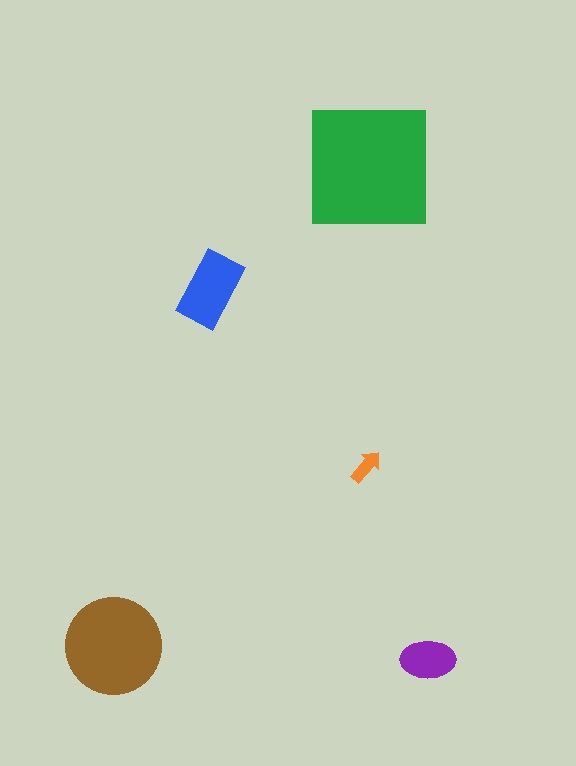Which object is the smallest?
The orange arrow.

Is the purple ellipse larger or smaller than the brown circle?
Smaller.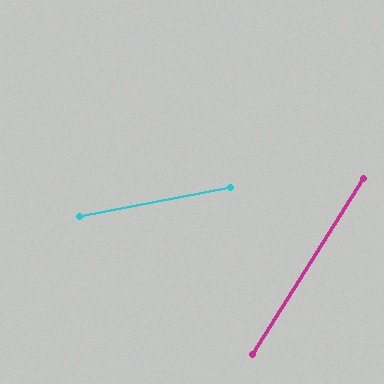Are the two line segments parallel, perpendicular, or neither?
Neither parallel nor perpendicular — they differ by about 47°.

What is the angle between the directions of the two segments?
Approximately 47 degrees.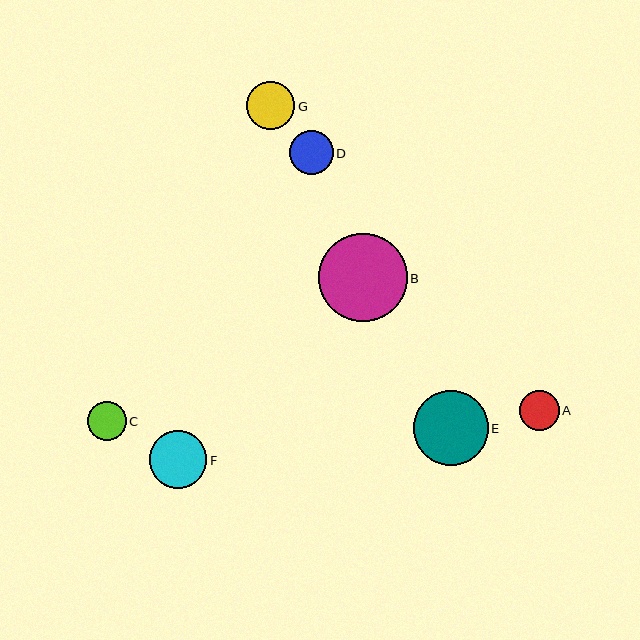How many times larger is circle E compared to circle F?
Circle E is approximately 1.3 times the size of circle F.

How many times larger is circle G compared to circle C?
Circle G is approximately 1.2 times the size of circle C.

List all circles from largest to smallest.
From largest to smallest: B, E, F, G, D, A, C.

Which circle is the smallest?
Circle C is the smallest with a size of approximately 39 pixels.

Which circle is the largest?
Circle B is the largest with a size of approximately 88 pixels.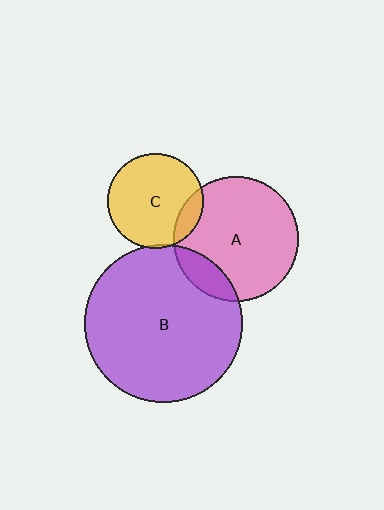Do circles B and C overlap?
Yes.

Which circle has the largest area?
Circle B (purple).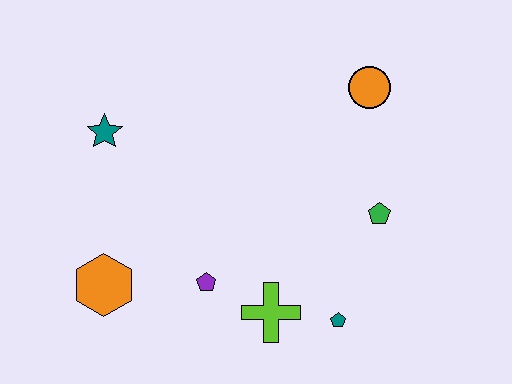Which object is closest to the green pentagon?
The teal pentagon is closest to the green pentagon.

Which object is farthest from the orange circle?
The orange hexagon is farthest from the orange circle.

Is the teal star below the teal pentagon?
No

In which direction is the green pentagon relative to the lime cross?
The green pentagon is to the right of the lime cross.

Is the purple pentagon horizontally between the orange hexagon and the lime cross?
Yes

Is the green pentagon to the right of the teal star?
Yes